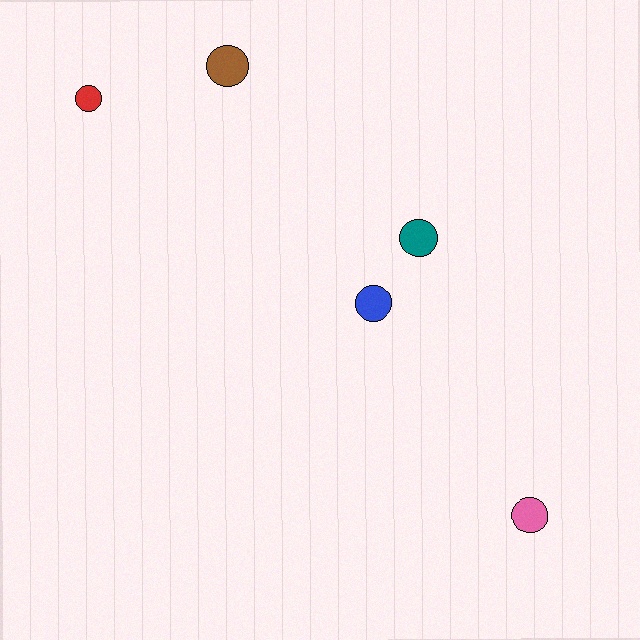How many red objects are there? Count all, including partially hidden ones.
There is 1 red object.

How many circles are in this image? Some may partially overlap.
There are 5 circles.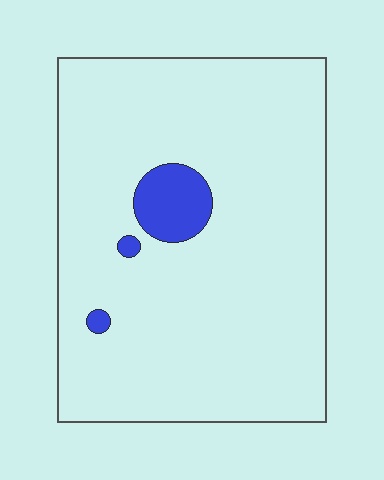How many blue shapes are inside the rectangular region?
3.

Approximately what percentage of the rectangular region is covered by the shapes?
Approximately 5%.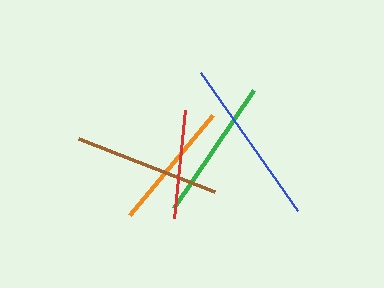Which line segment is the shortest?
The red line is the shortest at approximately 109 pixels.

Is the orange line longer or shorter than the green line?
The green line is longer than the orange line.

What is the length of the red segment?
The red segment is approximately 109 pixels long.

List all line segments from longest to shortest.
From longest to shortest: blue, brown, green, orange, red.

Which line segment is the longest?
The blue line is the longest at approximately 168 pixels.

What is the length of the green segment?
The green segment is approximately 142 pixels long.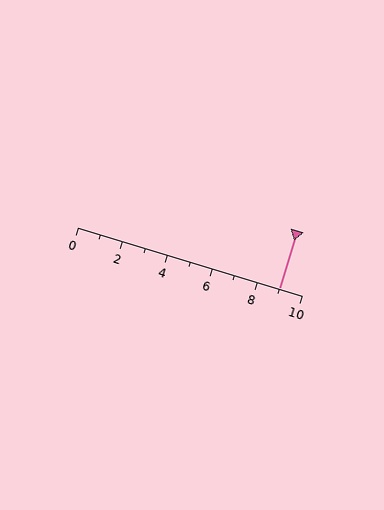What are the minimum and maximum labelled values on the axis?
The axis runs from 0 to 10.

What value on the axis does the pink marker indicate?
The marker indicates approximately 9.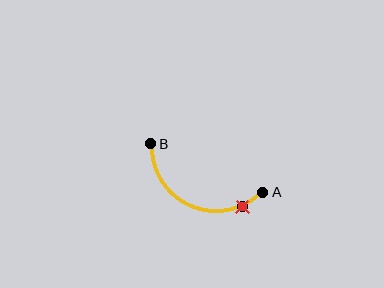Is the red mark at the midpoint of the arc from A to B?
No. The red mark lies on the arc but is closer to endpoint A. The arc midpoint would be at the point on the curve equidistant along the arc from both A and B.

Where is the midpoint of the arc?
The arc midpoint is the point on the curve farthest from the straight line joining A and B. It sits below that line.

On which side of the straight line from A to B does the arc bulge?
The arc bulges below the straight line connecting A and B.